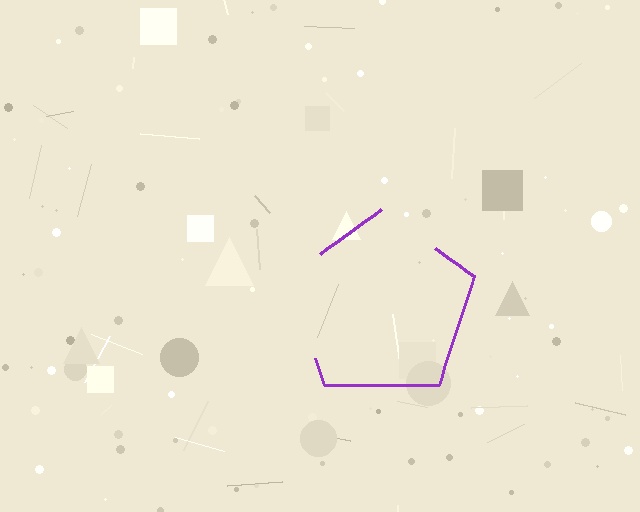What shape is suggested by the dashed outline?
The dashed outline suggests a pentagon.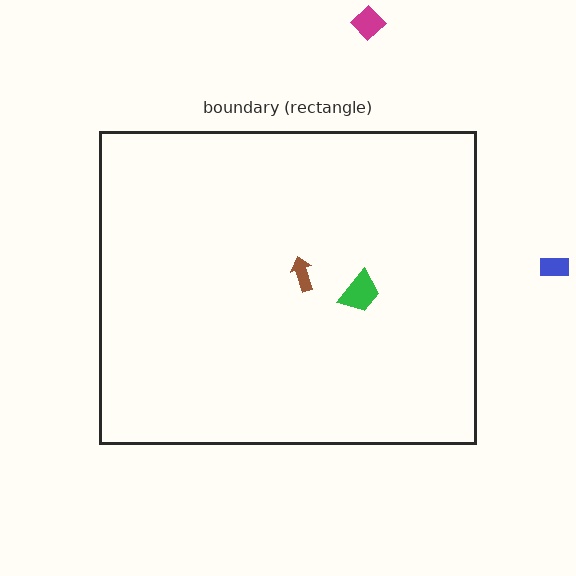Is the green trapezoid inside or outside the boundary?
Inside.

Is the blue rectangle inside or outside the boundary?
Outside.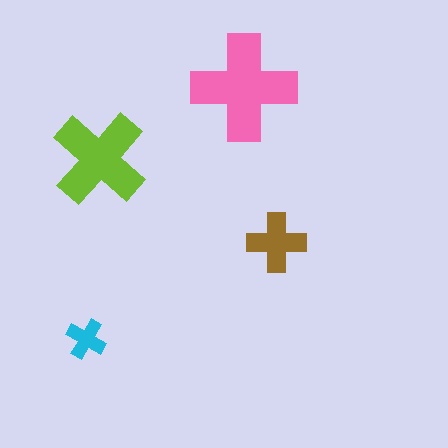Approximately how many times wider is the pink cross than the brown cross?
About 2 times wider.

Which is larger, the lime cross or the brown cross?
The lime one.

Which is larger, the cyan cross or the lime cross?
The lime one.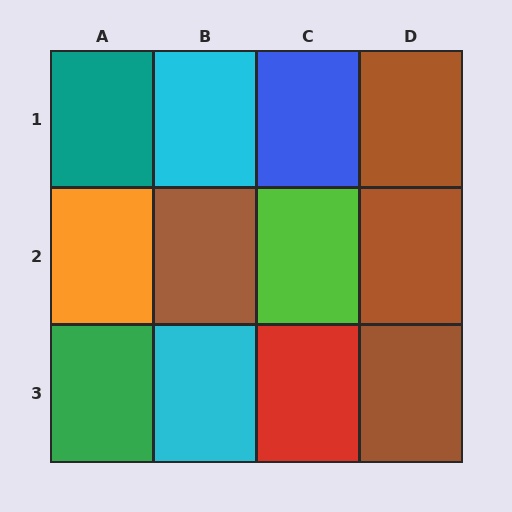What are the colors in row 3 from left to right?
Green, cyan, red, brown.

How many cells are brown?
4 cells are brown.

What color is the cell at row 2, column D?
Brown.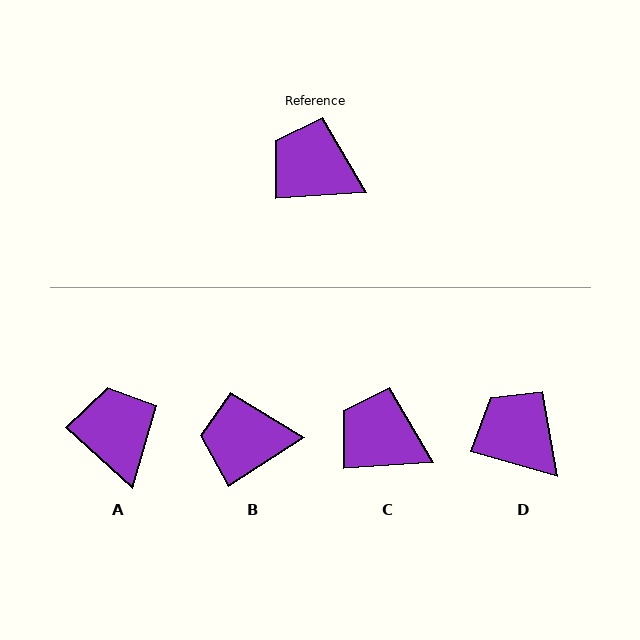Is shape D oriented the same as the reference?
No, it is off by about 20 degrees.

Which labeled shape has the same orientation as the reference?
C.